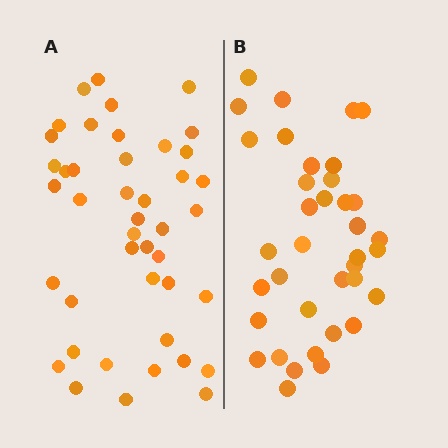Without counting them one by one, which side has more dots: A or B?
Region A (the left region) has more dots.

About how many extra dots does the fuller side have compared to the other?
Region A has about 6 more dots than region B.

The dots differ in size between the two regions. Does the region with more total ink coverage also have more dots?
No. Region B has more total ink coverage because its dots are larger, but region A actually contains more individual dots. Total area can be misleading — the number of items is what matters here.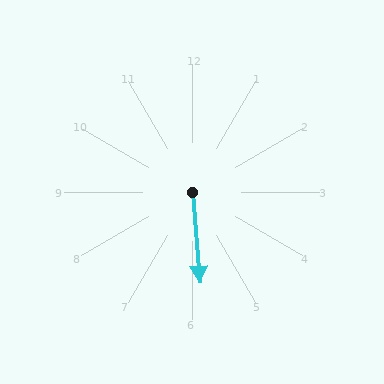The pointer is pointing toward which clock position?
Roughly 6 o'clock.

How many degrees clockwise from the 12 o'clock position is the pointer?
Approximately 175 degrees.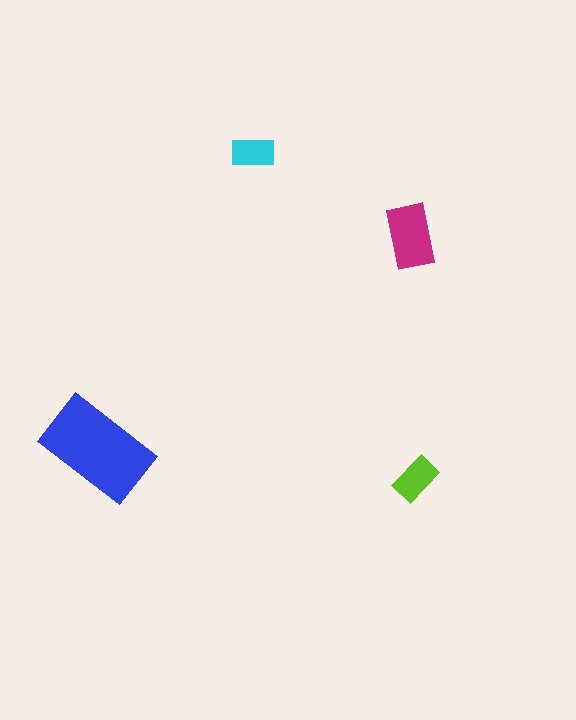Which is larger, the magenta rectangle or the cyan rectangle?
The magenta one.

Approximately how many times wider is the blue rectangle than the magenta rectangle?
About 1.5 times wider.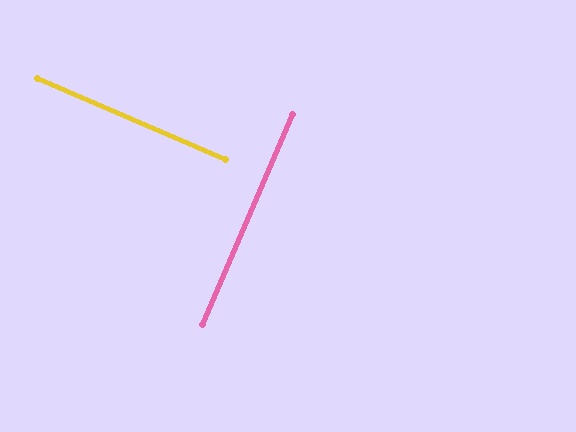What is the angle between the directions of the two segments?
Approximately 90 degrees.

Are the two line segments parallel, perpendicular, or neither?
Perpendicular — they meet at approximately 90°.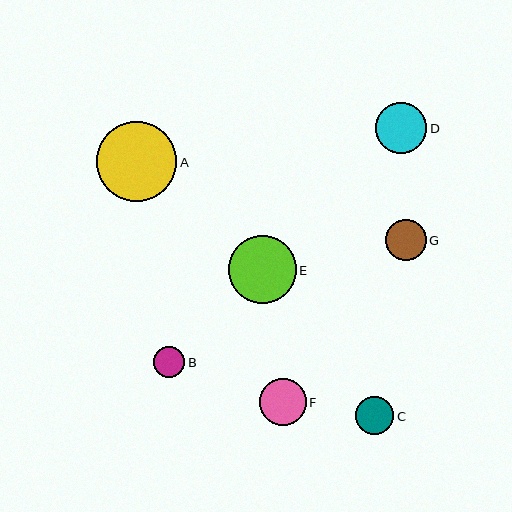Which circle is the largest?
Circle A is the largest with a size of approximately 80 pixels.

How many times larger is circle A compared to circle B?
Circle A is approximately 2.6 times the size of circle B.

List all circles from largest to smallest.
From largest to smallest: A, E, D, F, G, C, B.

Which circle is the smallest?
Circle B is the smallest with a size of approximately 31 pixels.